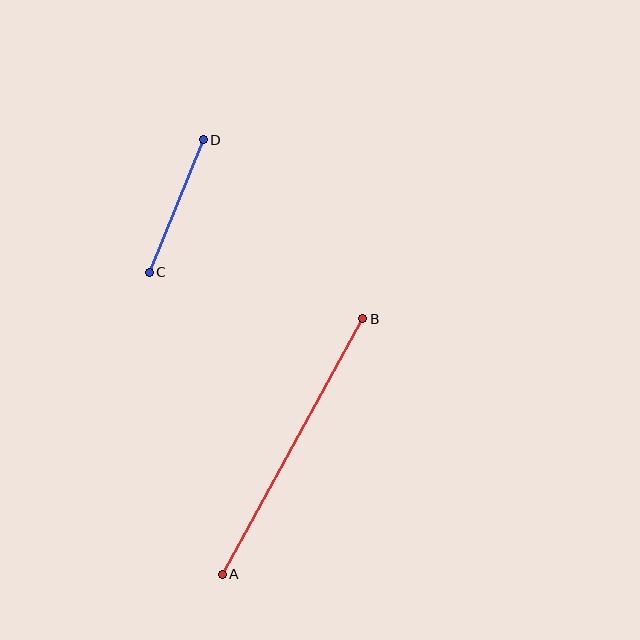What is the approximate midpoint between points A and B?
The midpoint is at approximately (292, 447) pixels.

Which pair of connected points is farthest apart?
Points A and B are farthest apart.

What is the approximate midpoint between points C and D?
The midpoint is at approximately (176, 206) pixels.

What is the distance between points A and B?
The distance is approximately 291 pixels.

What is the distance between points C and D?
The distance is approximately 143 pixels.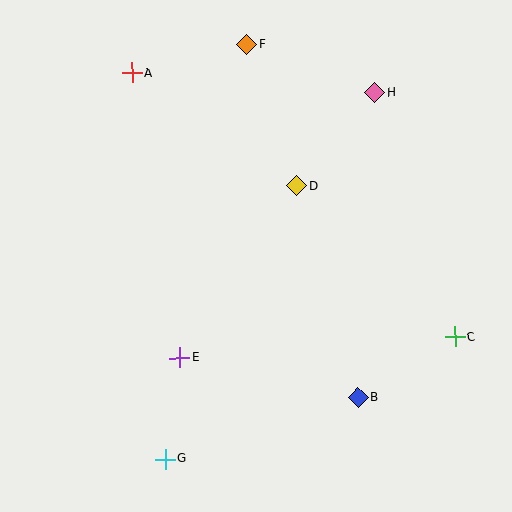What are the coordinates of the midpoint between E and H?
The midpoint between E and H is at (277, 225).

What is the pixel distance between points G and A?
The distance between G and A is 388 pixels.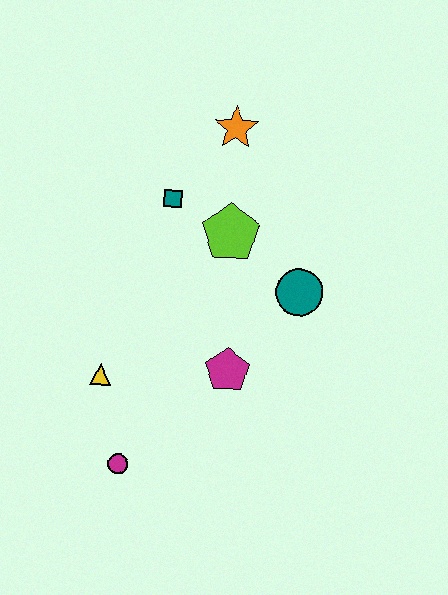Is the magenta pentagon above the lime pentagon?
No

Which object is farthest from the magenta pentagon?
The orange star is farthest from the magenta pentagon.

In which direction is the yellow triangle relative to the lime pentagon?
The yellow triangle is below the lime pentagon.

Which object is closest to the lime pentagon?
The teal square is closest to the lime pentagon.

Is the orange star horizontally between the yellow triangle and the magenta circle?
No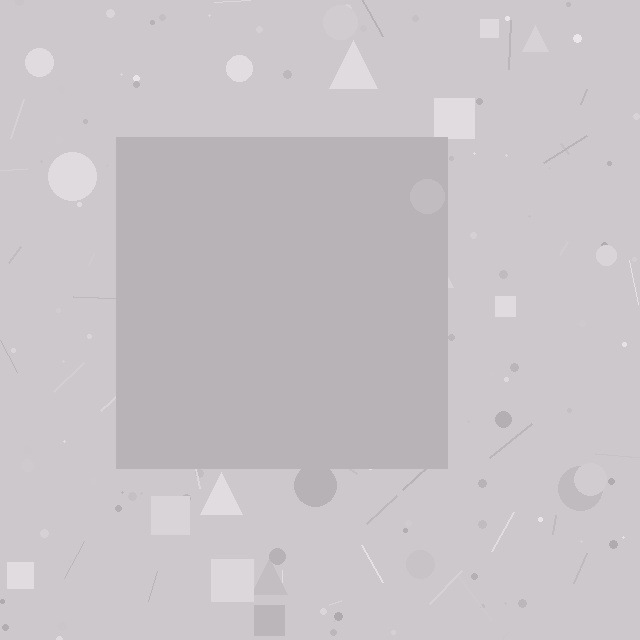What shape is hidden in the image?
A square is hidden in the image.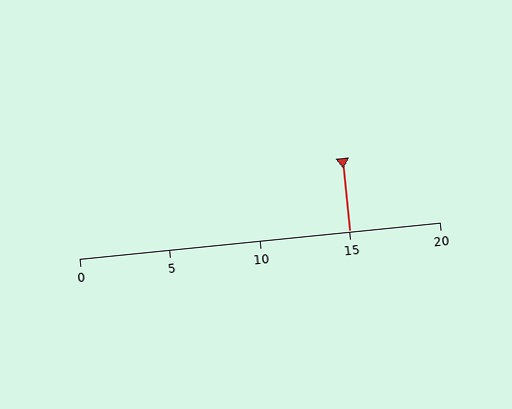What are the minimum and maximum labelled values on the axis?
The axis runs from 0 to 20.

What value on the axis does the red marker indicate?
The marker indicates approximately 15.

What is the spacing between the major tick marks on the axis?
The major ticks are spaced 5 apart.